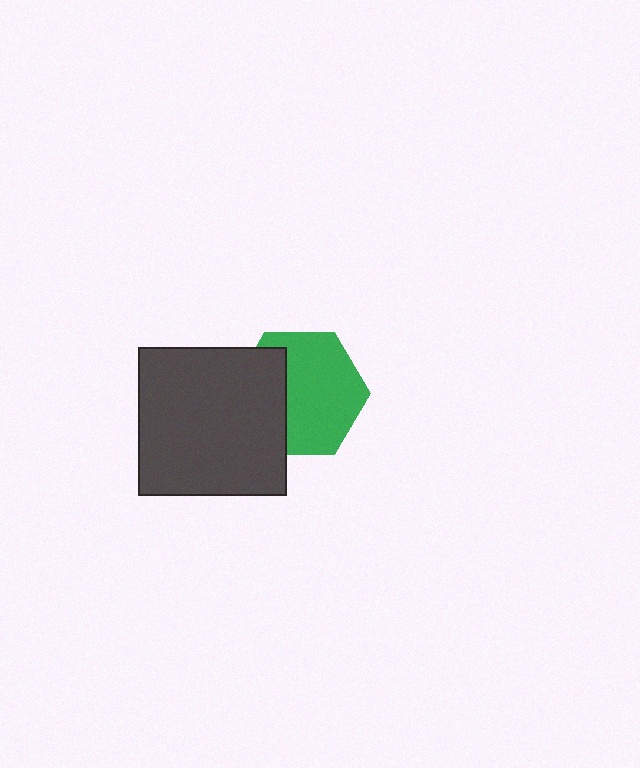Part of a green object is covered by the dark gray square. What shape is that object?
It is a hexagon.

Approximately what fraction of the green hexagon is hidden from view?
Roughly 35% of the green hexagon is hidden behind the dark gray square.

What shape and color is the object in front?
The object in front is a dark gray square.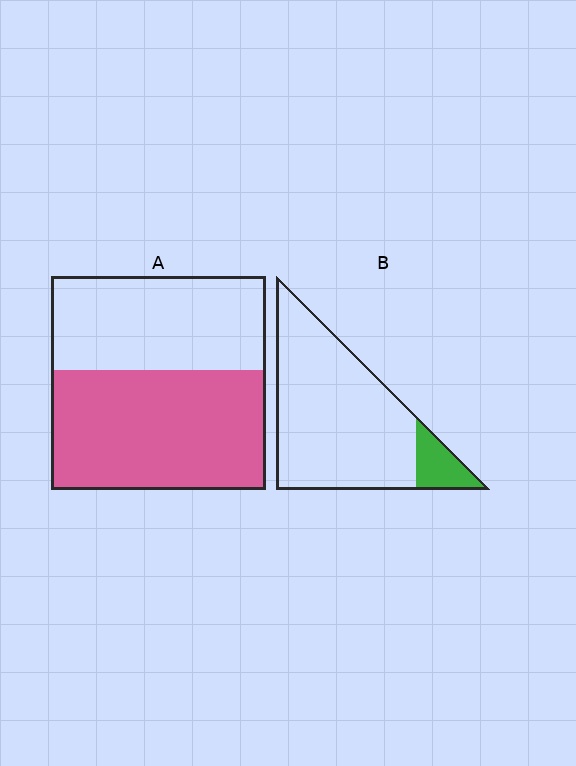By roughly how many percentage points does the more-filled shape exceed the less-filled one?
By roughly 45 percentage points (A over B).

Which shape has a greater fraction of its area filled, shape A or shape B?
Shape A.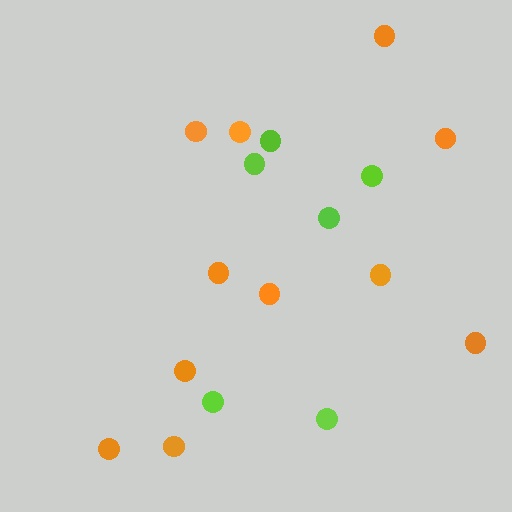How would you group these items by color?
There are 2 groups: one group of lime circles (6) and one group of orange circles (11).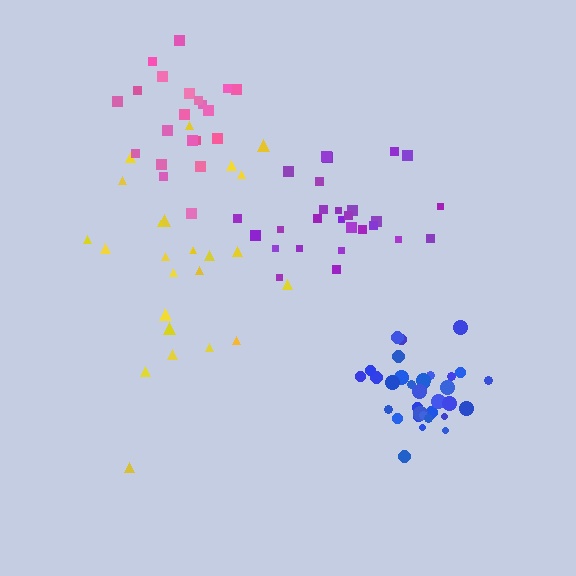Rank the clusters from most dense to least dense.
blue, purple, pink, yellow.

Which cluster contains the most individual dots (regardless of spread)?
Blue (34).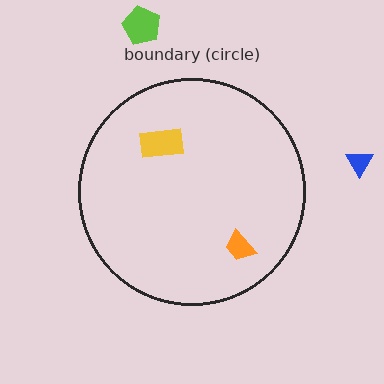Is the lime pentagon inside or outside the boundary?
Outside.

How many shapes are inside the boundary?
2 inside, 2 outside.